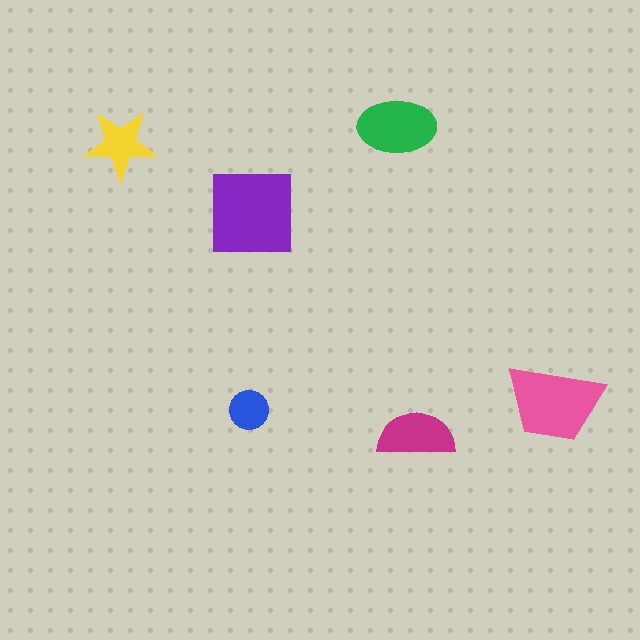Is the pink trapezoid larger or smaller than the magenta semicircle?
Larger.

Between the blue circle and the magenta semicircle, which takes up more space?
The magenta semicircle.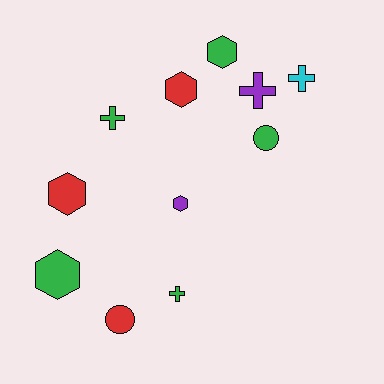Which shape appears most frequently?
Hexagon, with 5 objects.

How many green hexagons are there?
There are 2 green hexagons.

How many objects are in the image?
There are 11 objects.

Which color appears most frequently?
Green, with 5 objects.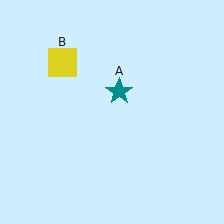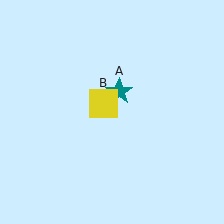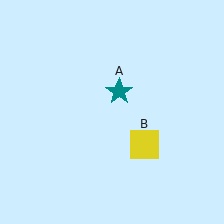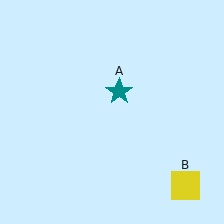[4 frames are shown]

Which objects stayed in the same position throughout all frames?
Teal star (object A) remained stationary.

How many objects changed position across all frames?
1 object changed position: yellow square (object B).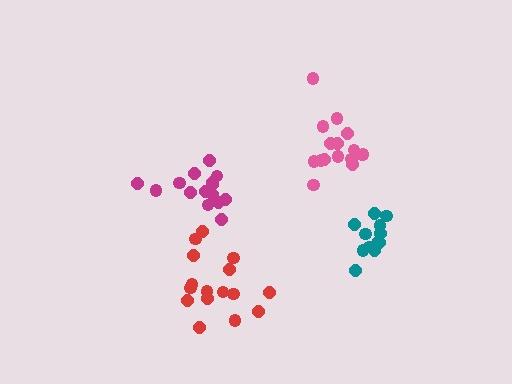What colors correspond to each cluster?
The clusters are colored: magenta, pink, teal, red.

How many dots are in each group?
Group 1: 15 dots, Group 2: 16 dots, Group 3: 12 dots, Group 4: 16 dots (59 total).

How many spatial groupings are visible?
There are 4 spatial groupings.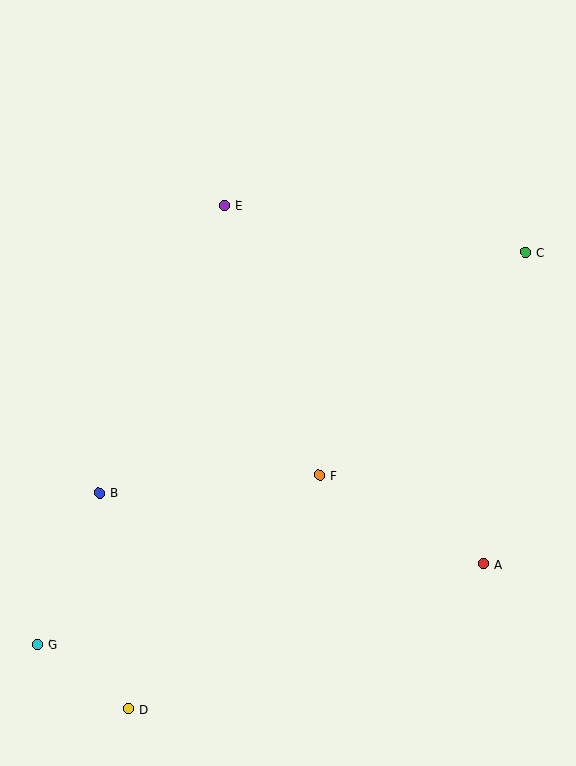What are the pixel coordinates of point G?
Point G is at (37, 644).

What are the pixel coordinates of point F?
Point F is at (319, 475).